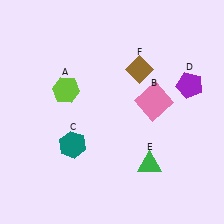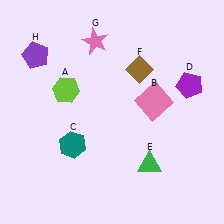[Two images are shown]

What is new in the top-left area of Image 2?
A pink star (G) was added in the top-left area of Image 2.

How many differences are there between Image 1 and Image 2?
There are 2 differences between the two images.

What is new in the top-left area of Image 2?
A purple pentagon (H) was added in the top-left area of Image 2.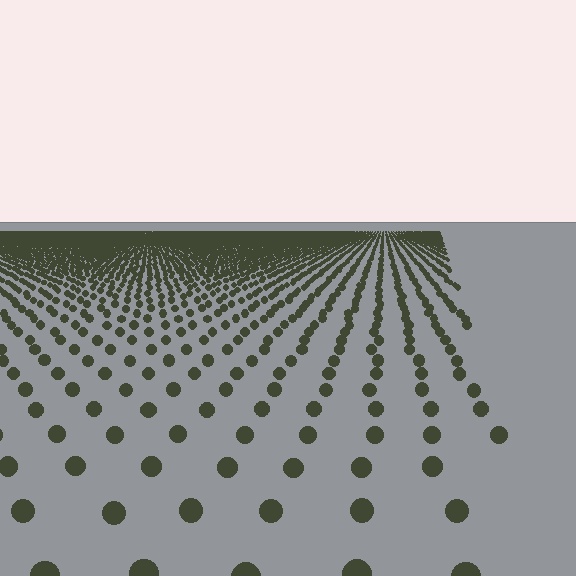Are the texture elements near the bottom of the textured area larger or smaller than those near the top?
Larger. Near the bottom, elements are closer to the viewer and appear at a bigger on-screen size.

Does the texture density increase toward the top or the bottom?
Density increases toward the top.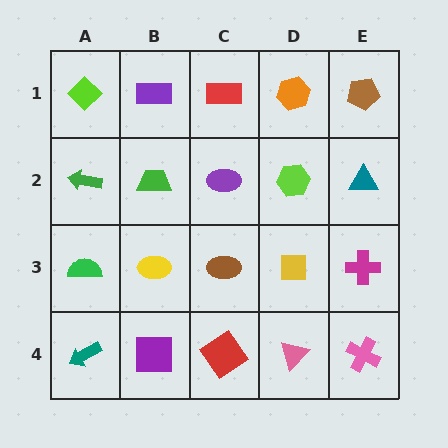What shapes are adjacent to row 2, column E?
A brown pentagon (row 1, column E), a magenta cross (row 3, column E), a lime hexagon (row 2, column D).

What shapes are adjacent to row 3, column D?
A lime hexagon (row 2, column D), a pink triangle (row 4, column D), a brown ellipse (row 3, column C), a magenta cross (row 3, column E).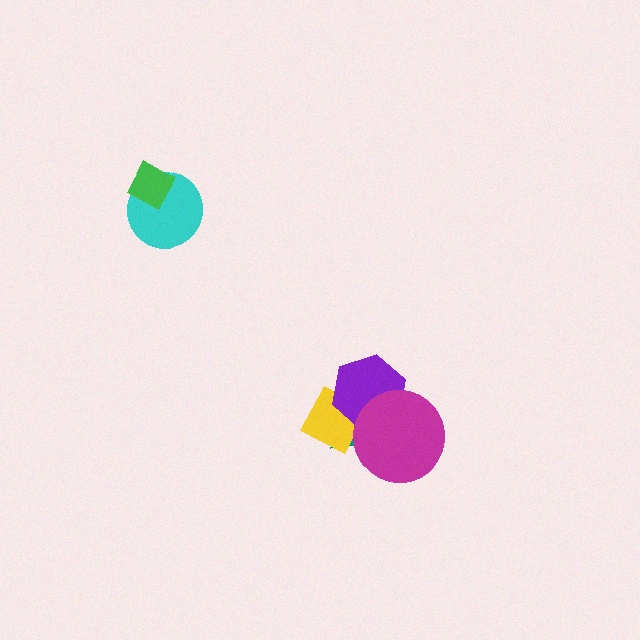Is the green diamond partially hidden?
No, no other shape covers it.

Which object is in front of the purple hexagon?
The magenta circle is in front of the purple hexagon.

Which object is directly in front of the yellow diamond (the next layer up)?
The purple hexagon is directly in front of the yellow diamond.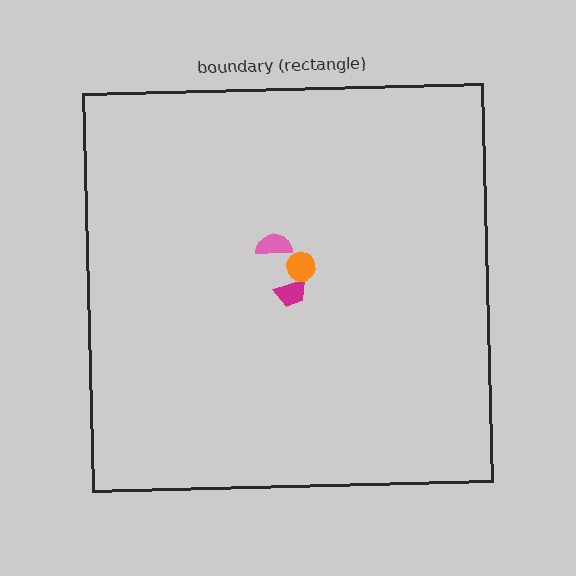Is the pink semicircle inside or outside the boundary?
Inside.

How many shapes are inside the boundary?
3 inside, 0 outside.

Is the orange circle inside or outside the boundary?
Inside.